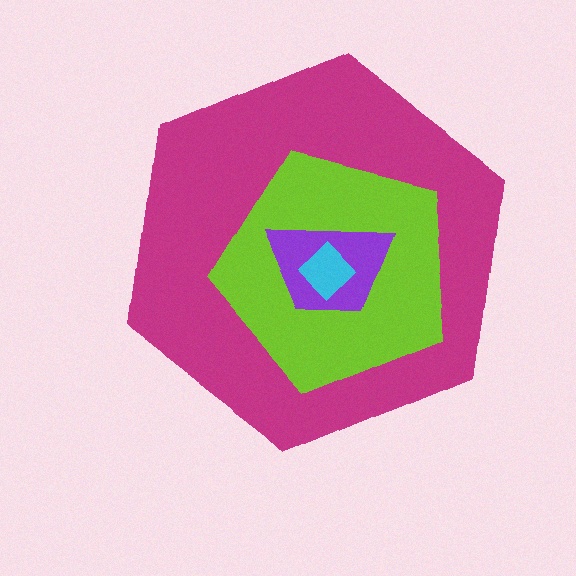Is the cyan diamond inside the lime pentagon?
Yes.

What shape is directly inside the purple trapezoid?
The cyan diamond.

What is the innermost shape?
The cyan diamond.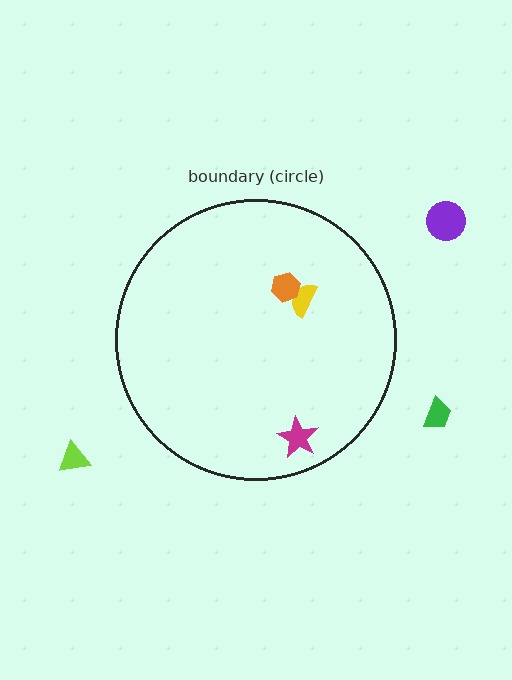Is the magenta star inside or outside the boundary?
Inside.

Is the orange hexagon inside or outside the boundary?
Inside.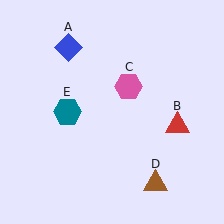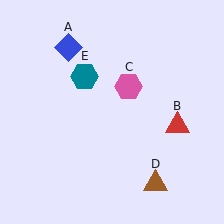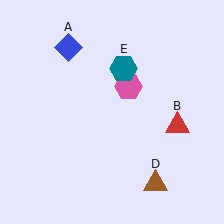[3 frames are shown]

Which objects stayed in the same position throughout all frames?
Blue diamond (object A) and red triangle (object B) and pink hexagon (object C) and brown triangle (object D) remained stationary.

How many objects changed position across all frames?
1 object changed position: teal hexagon (object E).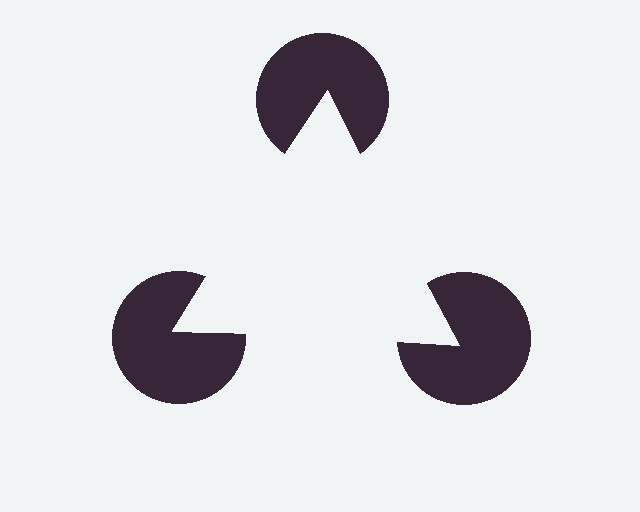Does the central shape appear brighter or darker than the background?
It typically appears slightly brighter than the background, even though no actual brightness change is drawn.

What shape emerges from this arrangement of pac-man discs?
An illusory triangle — its edges are inferred from the aligned wedge cuts in the pac-man discs, not physically drawn.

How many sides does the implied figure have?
3 sides.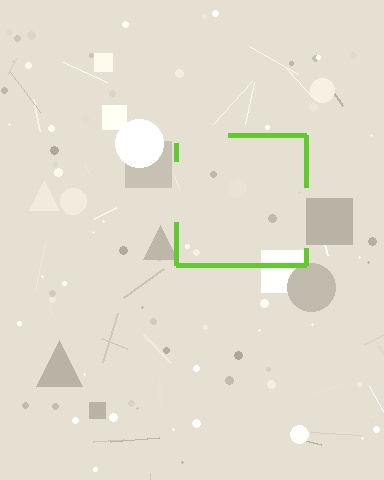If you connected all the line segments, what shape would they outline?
They would outline a square.